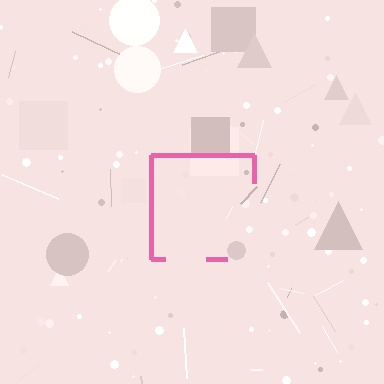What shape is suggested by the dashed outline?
The dashed outline suggests a square.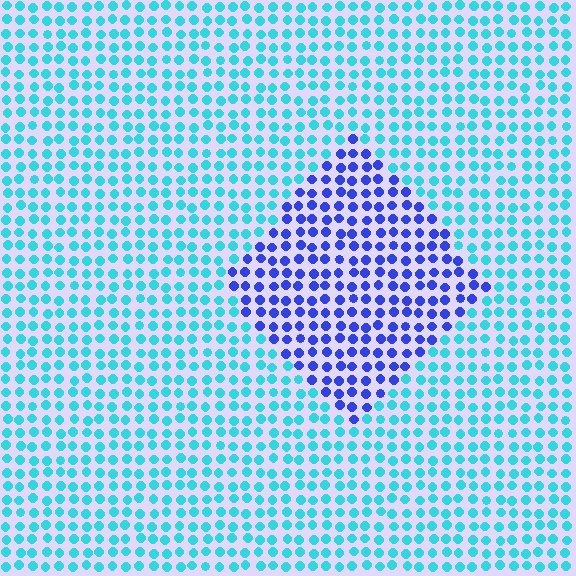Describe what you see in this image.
The image is filled with small cyan elements in a uniform arrangement. A diamond-shaped region is visible where the elements are tinted to a slightly different hue, forming a subtle color boundary.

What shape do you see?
I see a diamond.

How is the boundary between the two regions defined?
The boundary is defined purely by a slight shift in hue (about 52 degrees). Spacing, size, and orientation are identical on both sides.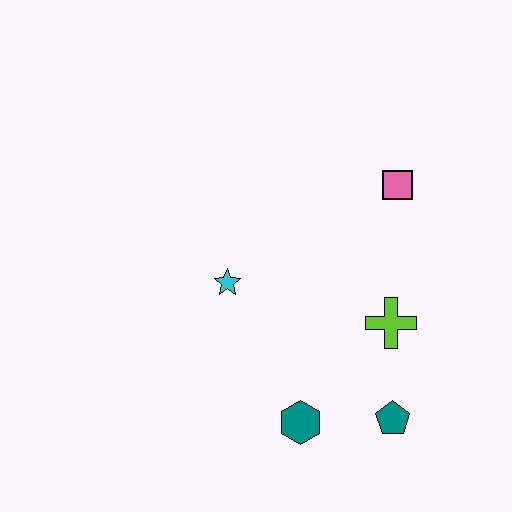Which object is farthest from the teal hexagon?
The pink square is farthest from the teal hexagon.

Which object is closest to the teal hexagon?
The teal pentagon is closest to the teal hexagon.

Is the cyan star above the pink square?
No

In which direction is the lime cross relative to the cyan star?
The lime cross is to the right of the cyan star.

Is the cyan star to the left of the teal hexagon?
Yes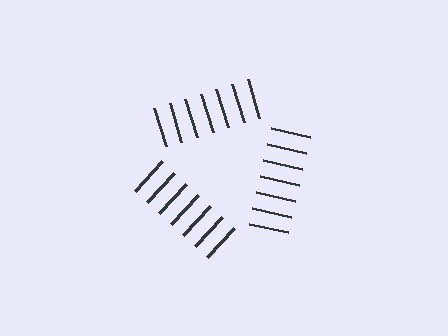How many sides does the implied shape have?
3 sides — the line-ends trace a triangle.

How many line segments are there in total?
21 — 7 along each of the 3 edges.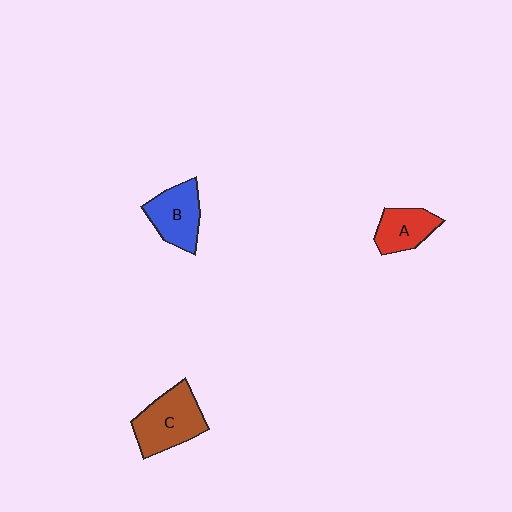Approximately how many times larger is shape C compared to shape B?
Approximately 1.2 times.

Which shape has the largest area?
Shape C (brown).